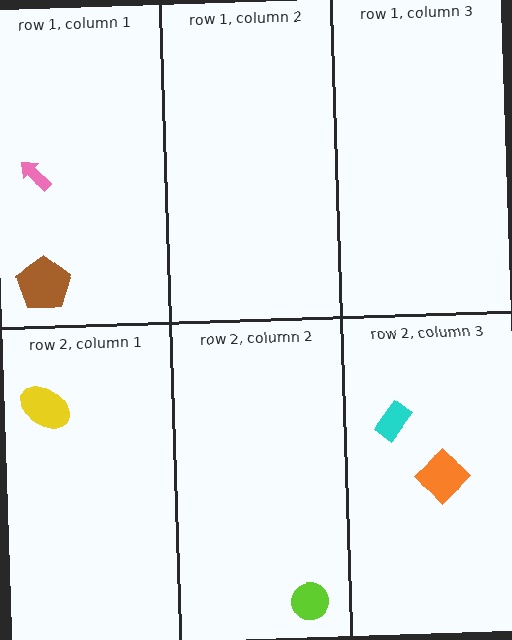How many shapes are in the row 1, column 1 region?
2.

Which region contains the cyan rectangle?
The row 2, column 3 region.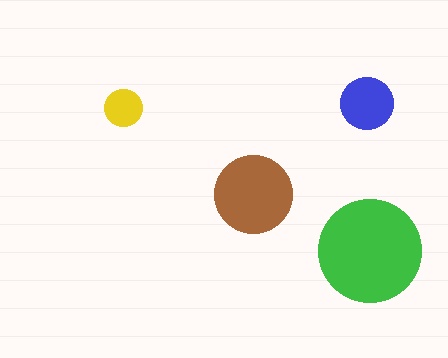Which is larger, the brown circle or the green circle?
The green one.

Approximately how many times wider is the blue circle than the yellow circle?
About 1.5 times wider.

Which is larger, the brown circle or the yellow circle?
The brown one.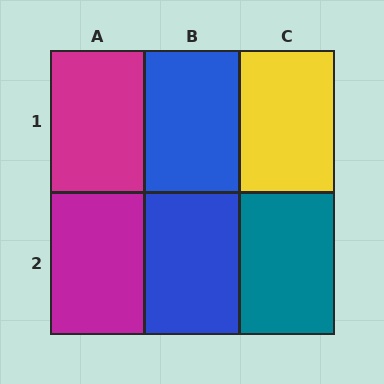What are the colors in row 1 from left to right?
Magenta, blue, yellow.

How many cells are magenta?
2 cells are magenta.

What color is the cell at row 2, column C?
Teal.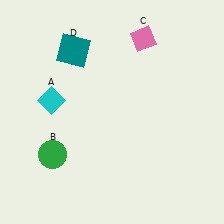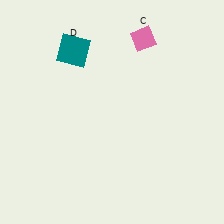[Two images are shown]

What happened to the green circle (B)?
The green circle (B) was removed in Image 2. It was in the bottom-left area of Image 1.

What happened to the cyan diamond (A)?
The cyan diamond (A) was removed in Image 2. It was in the top-left area of Image 1.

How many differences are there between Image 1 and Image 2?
There are 2 differences between the two images.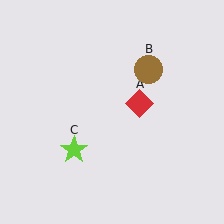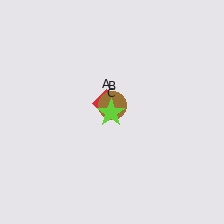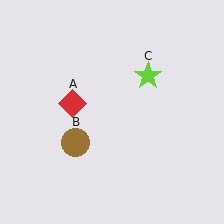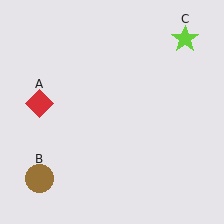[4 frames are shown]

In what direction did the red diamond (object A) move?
The red diamond (object A) moved left.